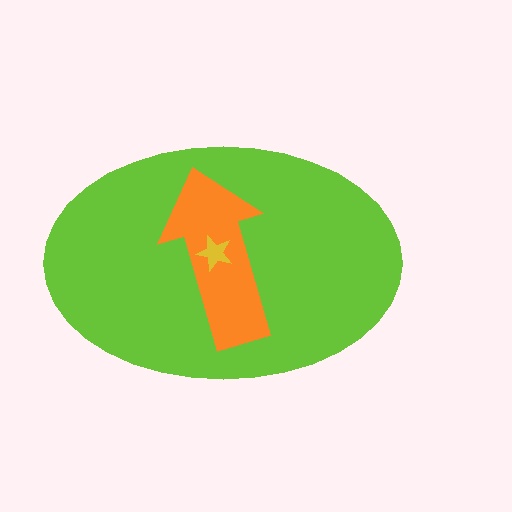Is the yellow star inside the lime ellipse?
Yes.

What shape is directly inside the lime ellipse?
The orange arrow.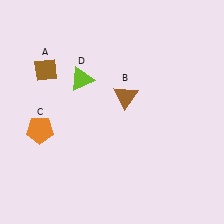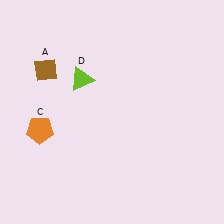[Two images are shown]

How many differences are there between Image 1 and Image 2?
There is 1 difference between the two images.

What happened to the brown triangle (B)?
The brown triangle (B) was removed in Image 2. It was in the top-right area of Image 1.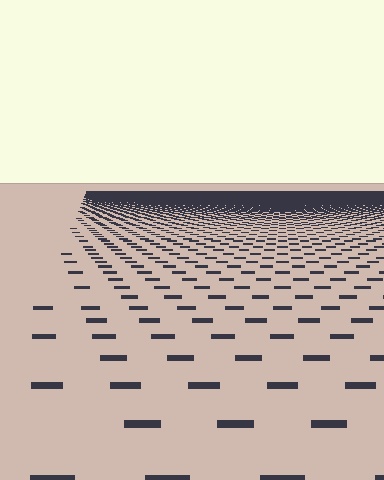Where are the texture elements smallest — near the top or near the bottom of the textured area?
Near the top.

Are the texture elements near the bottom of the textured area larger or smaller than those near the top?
Larger. Near the bottom, elements are closer to the viewer and appear at a bigger on-screen size.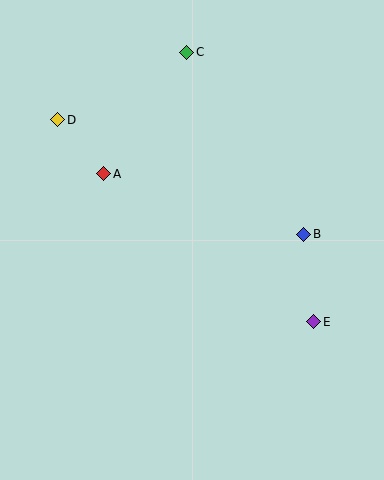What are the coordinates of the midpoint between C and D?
The midpoint between C and D is at (122, 86).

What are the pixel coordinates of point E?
Point E is at (314, 322).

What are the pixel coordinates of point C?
Point C is at (187, 52).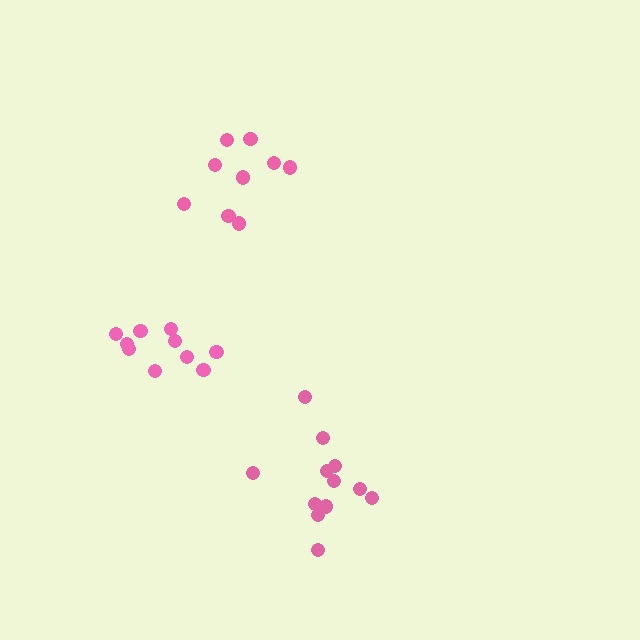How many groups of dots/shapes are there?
There are 3 groups.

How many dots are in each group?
Group 1: 10 dots, Group 2: 12 dots, Group 3: 9 dots (31 total).